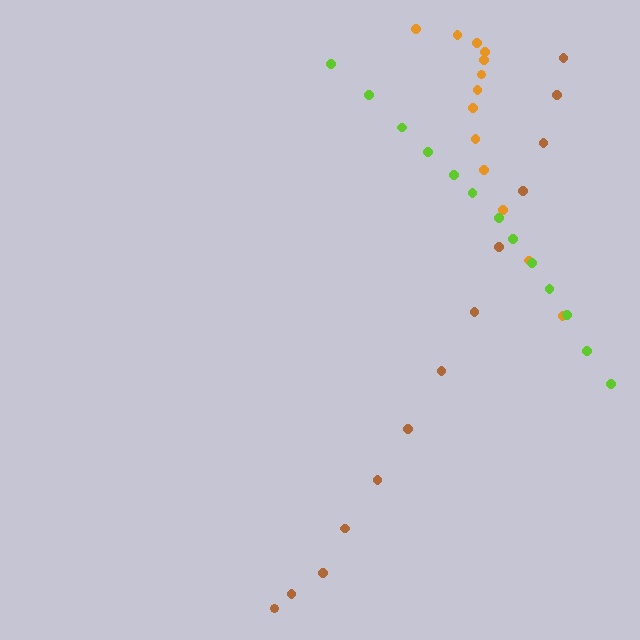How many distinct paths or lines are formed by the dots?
There are 3 distinct paths.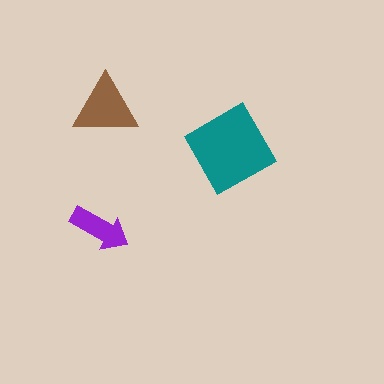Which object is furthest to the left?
The purple arrow is leftmost.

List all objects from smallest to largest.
The purple arrow, the brown triangle, the teal square.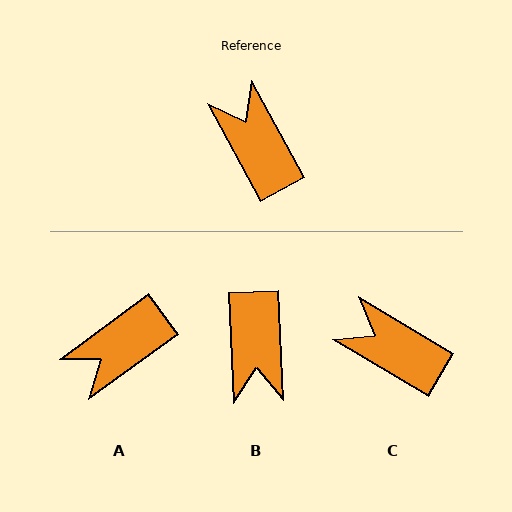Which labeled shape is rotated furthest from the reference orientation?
B, about 154 degrees away.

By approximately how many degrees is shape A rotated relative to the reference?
Approximately 98 degrees counter-clockwise.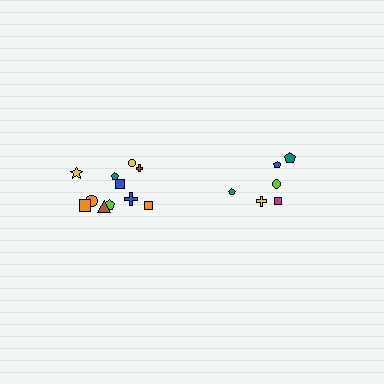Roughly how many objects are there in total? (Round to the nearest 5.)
Roughly 20 objects in total.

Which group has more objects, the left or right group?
The left group.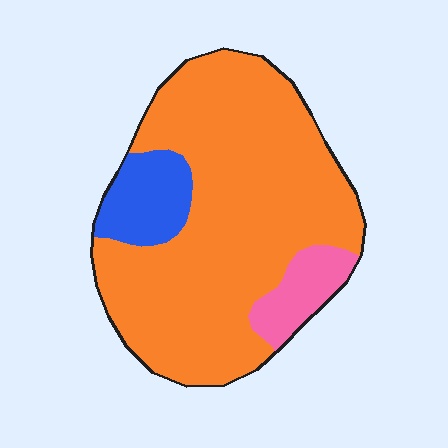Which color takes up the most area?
Orange, at roughly 80%.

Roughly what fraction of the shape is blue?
Blue takes up about one eighth (1/8) of the shape.